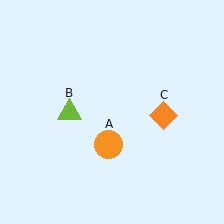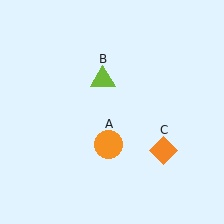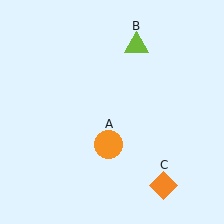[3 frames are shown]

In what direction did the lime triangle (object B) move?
The lime triangle (object B) moved up and to the right.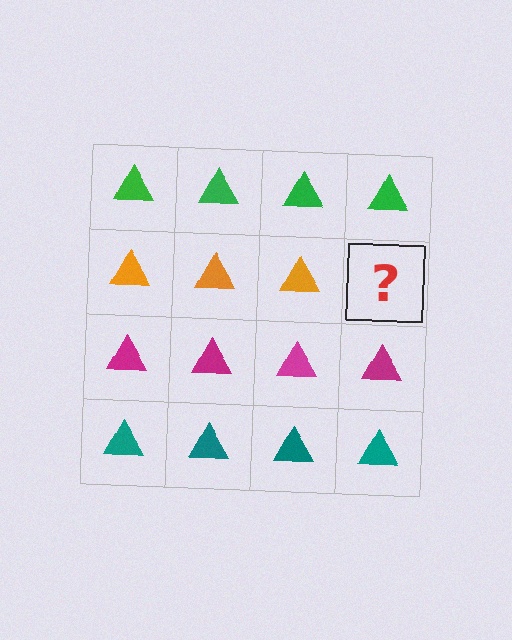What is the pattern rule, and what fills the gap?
The rule is that each row has a consistent color. The gap should be filled with an orange triangle.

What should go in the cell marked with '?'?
The missing cell should contain an orange triangle.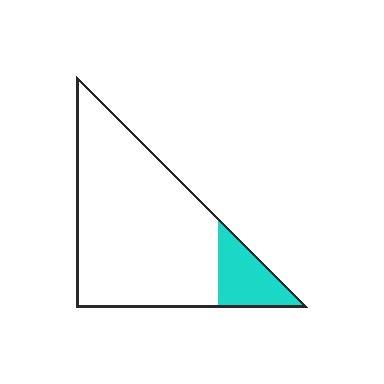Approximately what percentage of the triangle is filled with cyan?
Approximately 15%.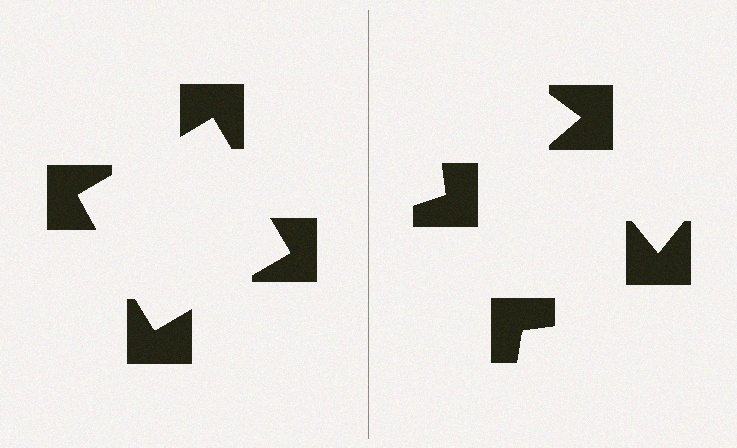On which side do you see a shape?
An illusory square appears on the left side. On the right side the wedge cuts are rotated, so no coherent shape forms.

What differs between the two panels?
The notched squares are positioned identically on both sides; only the wedge orientations differ. On the left they align to a square; on the right they are misaligned.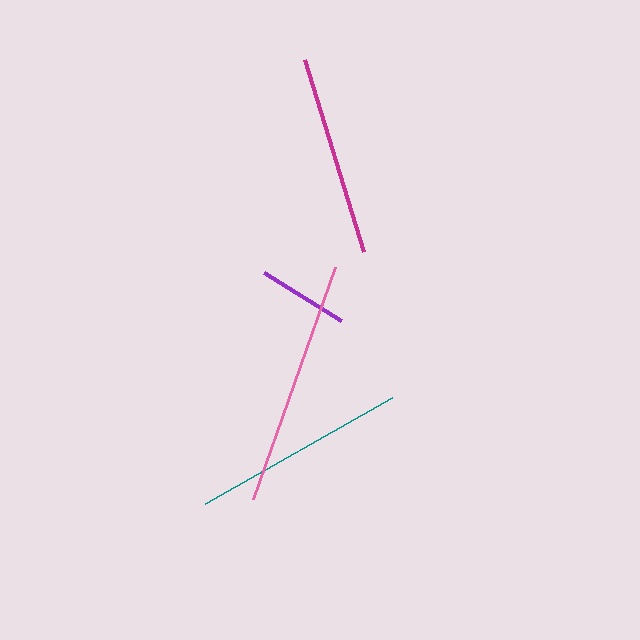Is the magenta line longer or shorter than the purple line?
The magenta line is longer than the purple line.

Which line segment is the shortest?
The purple line is the shortest at approximately 91 pixels.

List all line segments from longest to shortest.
From longest to shortest: pink, teal, magenta, purple.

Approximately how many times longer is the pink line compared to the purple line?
The pink line is approximately 2.7 times the length of the purple line.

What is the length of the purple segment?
The purple segment is approximately 91 pixels long.